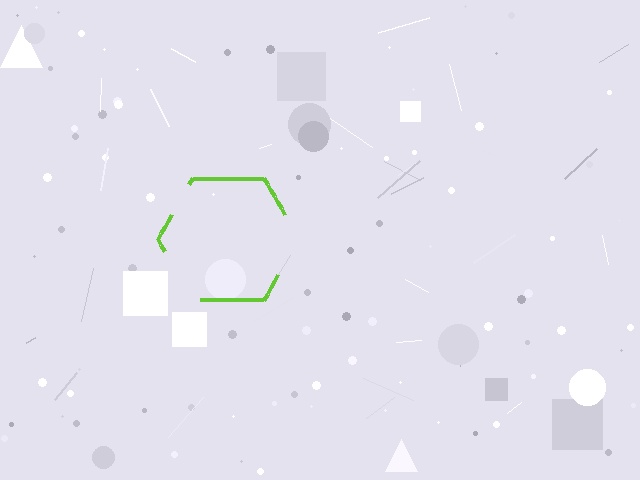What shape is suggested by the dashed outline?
The dashed outline suggests a hexagon.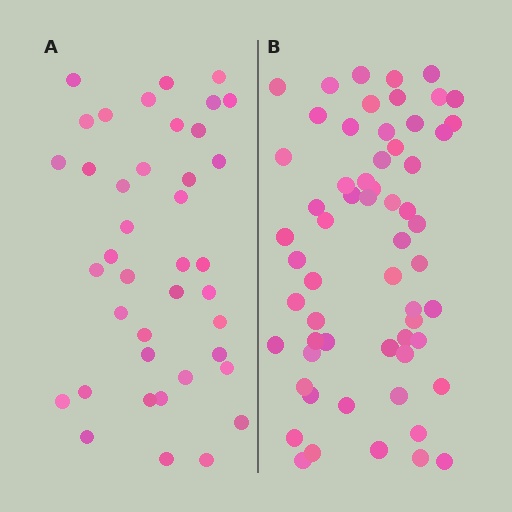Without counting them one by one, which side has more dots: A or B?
Region B (the right region) has more dots.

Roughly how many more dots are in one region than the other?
Region B has approximately 20 more dots than region A.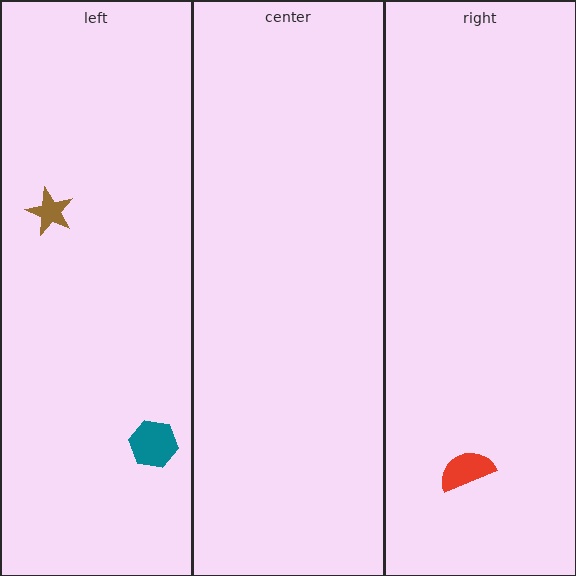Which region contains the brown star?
The left region.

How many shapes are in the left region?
2.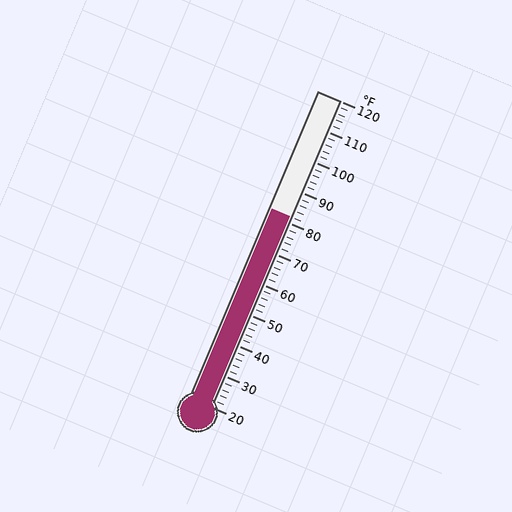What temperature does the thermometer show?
The thermometer shows approximately 82°F.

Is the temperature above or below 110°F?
The temperature is below 110°F.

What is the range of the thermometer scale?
The thermometer scale ranges from 20°F to 120°F.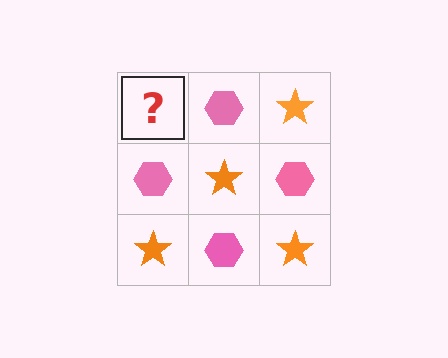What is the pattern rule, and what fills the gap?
The rule is that it alternates orange star and pink hexagon in a checkerboard pattern. The gap should be filled with an orange star.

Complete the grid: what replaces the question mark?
The question mark should be replaced with an orange star.